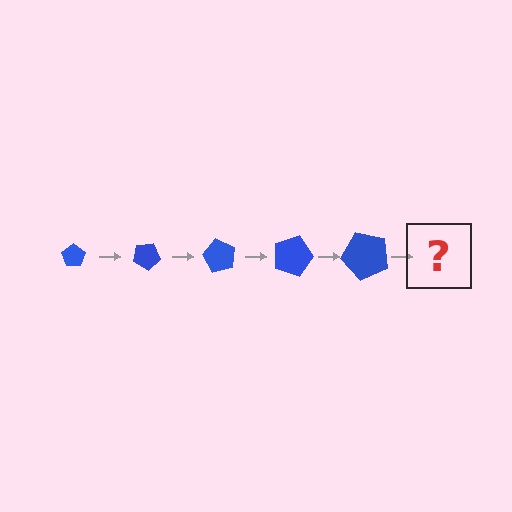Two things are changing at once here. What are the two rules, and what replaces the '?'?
The two rules are that the pentagon grows larger each step and it rotates 30 degrees each step. The '?' should be a pentagon, larger than the previous one and rotated 150 degrees from the start.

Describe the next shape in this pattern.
It should be a pentagon, larger than the previous one and rotated 150 degrees from the start.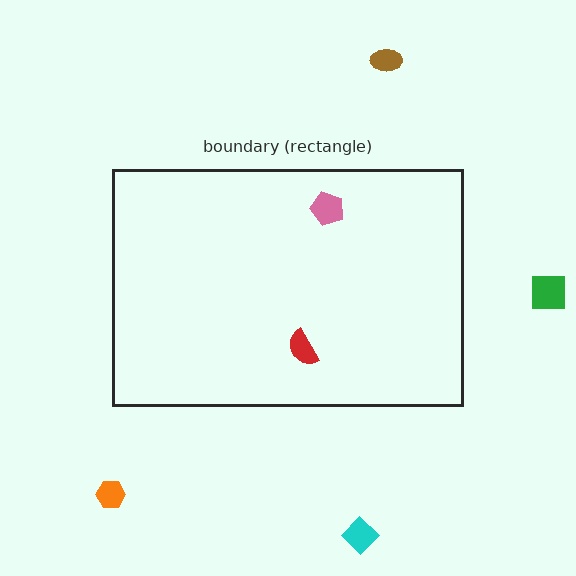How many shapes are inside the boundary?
2 inside, 4 outside.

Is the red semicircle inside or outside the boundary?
Inside.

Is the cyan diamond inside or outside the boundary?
Outside.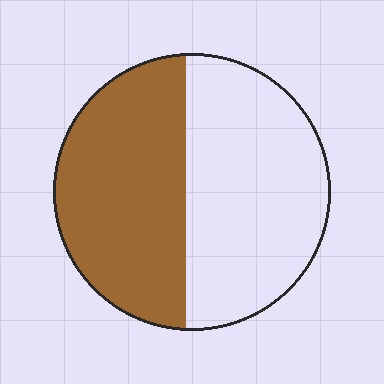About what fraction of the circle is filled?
About one half (1/2).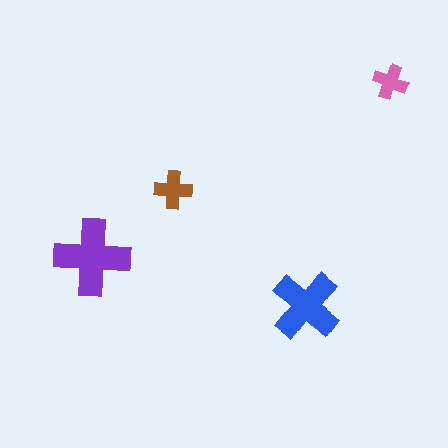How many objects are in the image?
There are 4 objects in the image.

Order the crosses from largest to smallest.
the purple one, the blue one, the brown one, the pink one.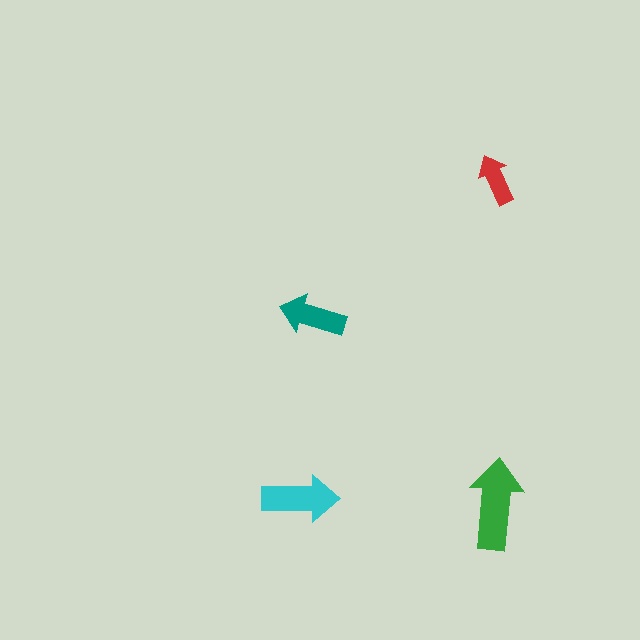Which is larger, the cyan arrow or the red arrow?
The cyan one.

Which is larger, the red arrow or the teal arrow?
The teal one.